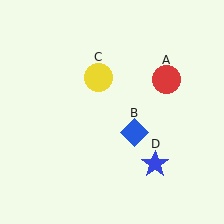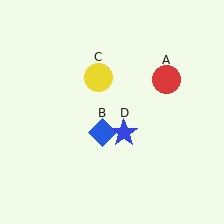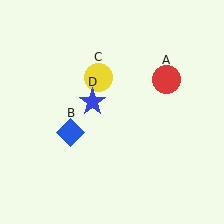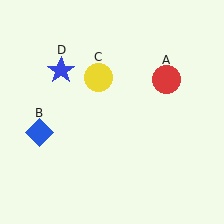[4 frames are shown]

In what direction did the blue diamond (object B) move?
The blue diamond (object B) moved left.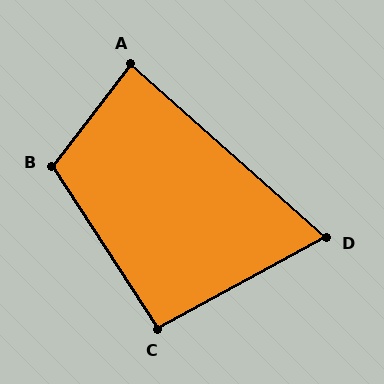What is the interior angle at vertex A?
Approximately 86 degrees (approximately right).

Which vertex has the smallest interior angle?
D, at approximately 70 degrees.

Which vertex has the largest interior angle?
B, at approximately 110 degrees.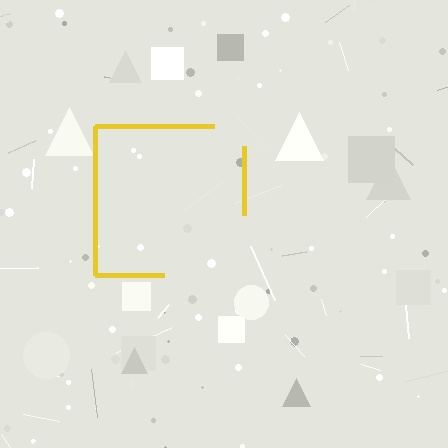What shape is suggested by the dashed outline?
The dashed outline suggests a square.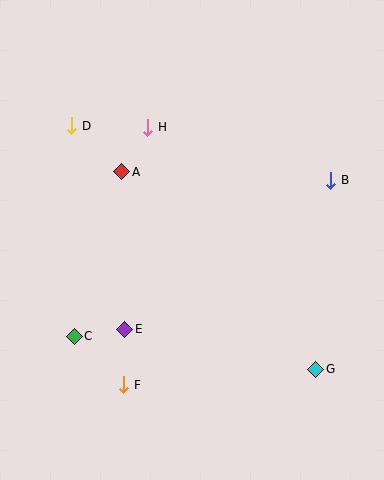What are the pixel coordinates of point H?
Point H is at (148, 127).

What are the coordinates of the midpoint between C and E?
The midpoint between C and E is at (100, 333).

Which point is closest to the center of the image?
Point A at (122, 172) is closest to the center.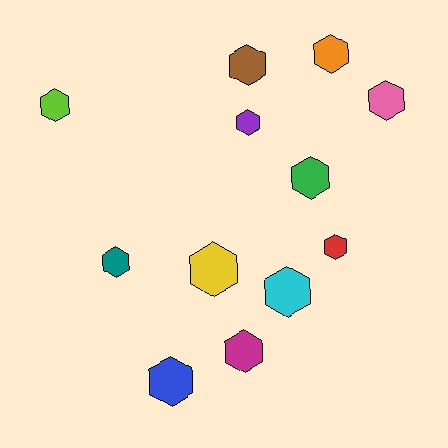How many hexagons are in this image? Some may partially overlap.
There are 12 hexagons.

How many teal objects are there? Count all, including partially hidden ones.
There is 1 teal object.